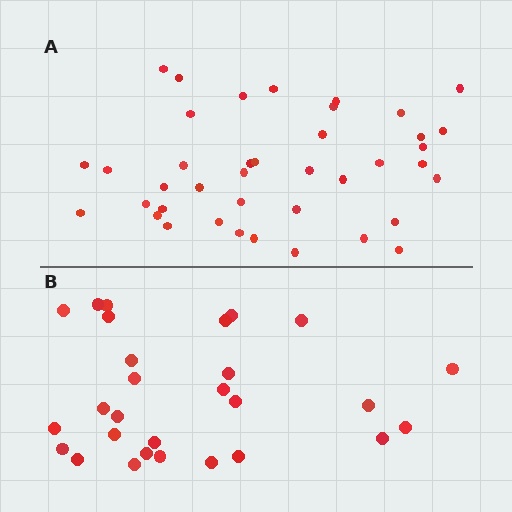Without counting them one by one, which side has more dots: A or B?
Region A (the top region) has more dots.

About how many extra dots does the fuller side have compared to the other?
Region A has roughly 12 or so more dots than region B.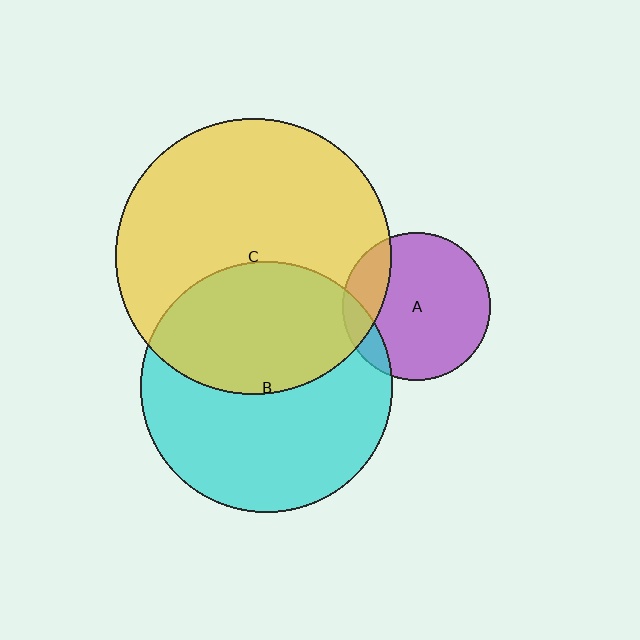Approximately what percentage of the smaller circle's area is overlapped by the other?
Approximately 10%.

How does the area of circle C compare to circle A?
Approximately 3.5 times.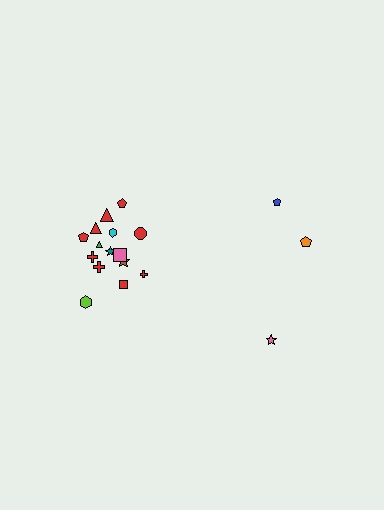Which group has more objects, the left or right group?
The left group.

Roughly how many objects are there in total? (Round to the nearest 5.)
Roughly 20 objects in total.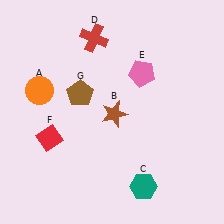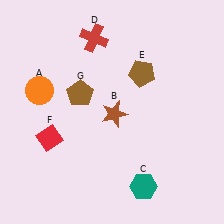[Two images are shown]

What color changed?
The pentagon (E) changed from pink in Image 1 to brown in Image 2.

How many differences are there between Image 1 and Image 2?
There is 1 difference between the two images.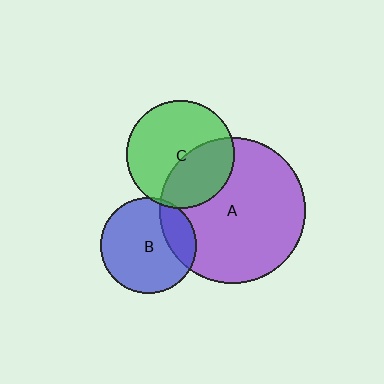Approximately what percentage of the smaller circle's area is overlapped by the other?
Approximately 20%.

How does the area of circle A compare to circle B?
Approximately 2.3 times.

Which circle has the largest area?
Circle A (purple).